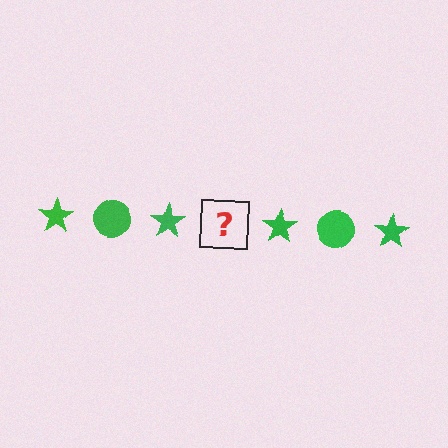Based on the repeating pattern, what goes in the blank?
The blank should be a green circle.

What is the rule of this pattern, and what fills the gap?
The rule is that the pattern cycles through star, circle shapes in green. The gap should be filled with a green circle.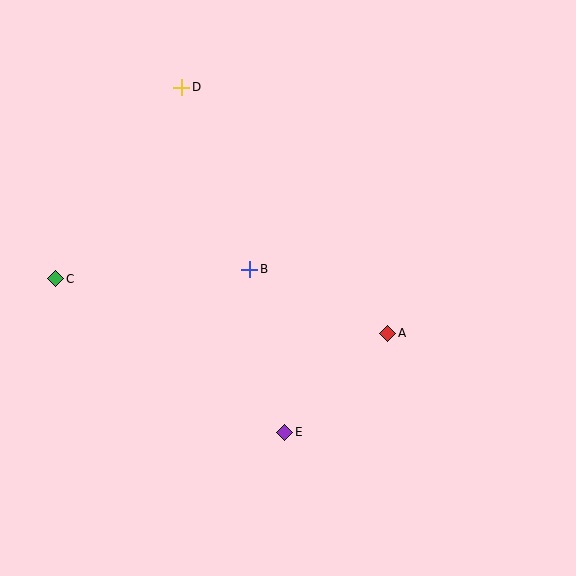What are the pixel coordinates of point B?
Point B is at (250, 269).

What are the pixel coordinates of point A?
Point A is at (388, 333).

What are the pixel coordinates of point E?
Point E is at (285, 432).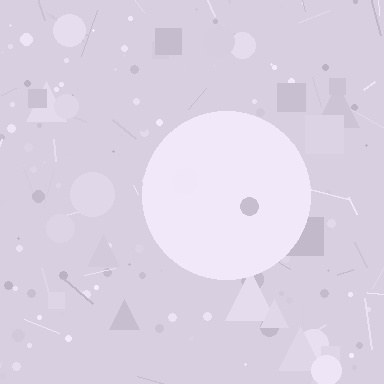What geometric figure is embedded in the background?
A circle is embedded in the background.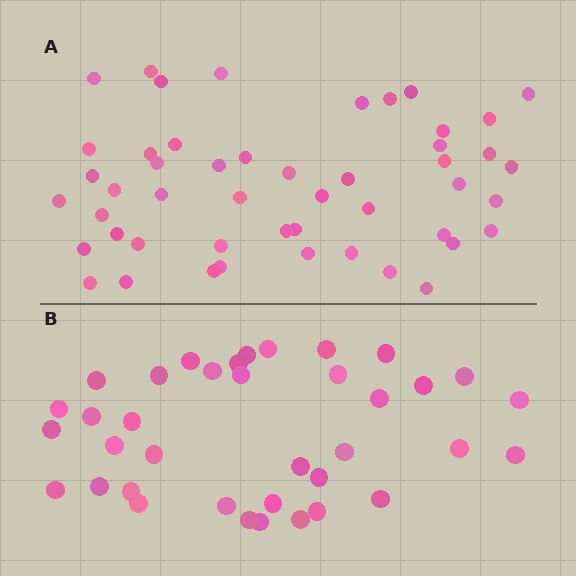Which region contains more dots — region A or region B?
Region A (the top region) has more dots.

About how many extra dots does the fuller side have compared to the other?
Region A has roughly 12 or so more dots than region B.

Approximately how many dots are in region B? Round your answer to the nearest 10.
About 40 dots. (The exact count is 37, which rounds to 40.)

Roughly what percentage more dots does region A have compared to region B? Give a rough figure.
About 30% more.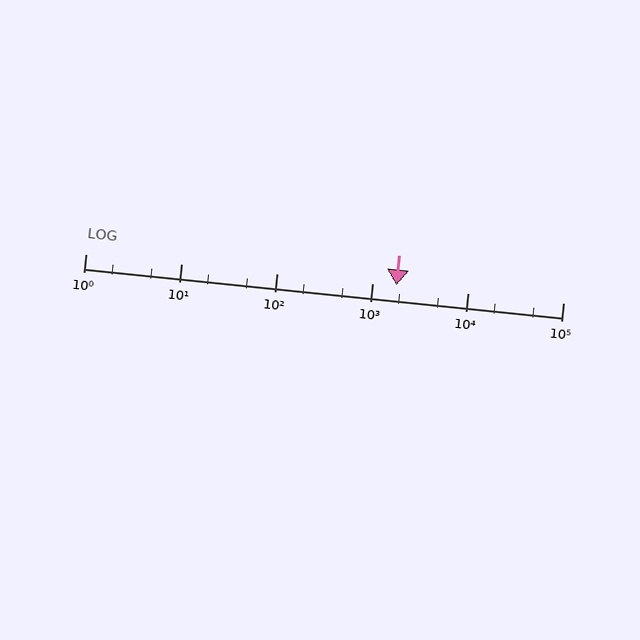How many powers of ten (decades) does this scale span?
The scale spans 5 decades, from 1 to 100000.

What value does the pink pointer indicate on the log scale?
The pointer indicates approximately 1800.